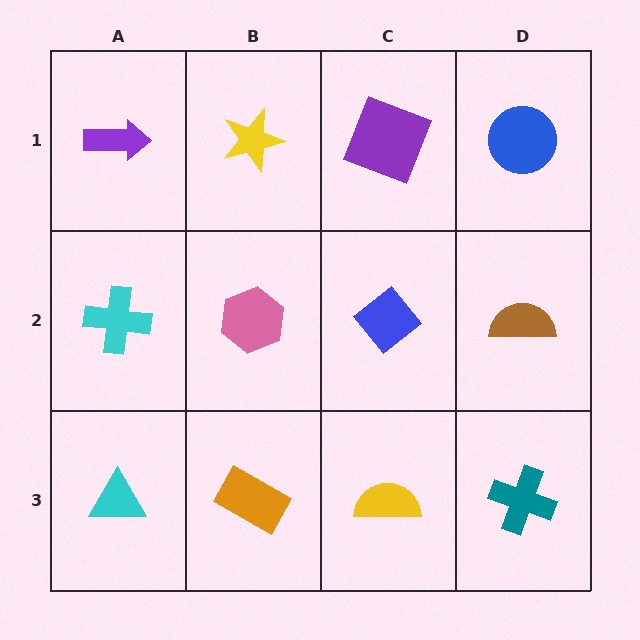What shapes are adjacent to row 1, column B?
A pink hexagon (row 2, column B), a purple arrow (row 1, column A), a purple square (row 1, column C).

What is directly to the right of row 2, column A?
A pink hexagon.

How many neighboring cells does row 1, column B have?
3.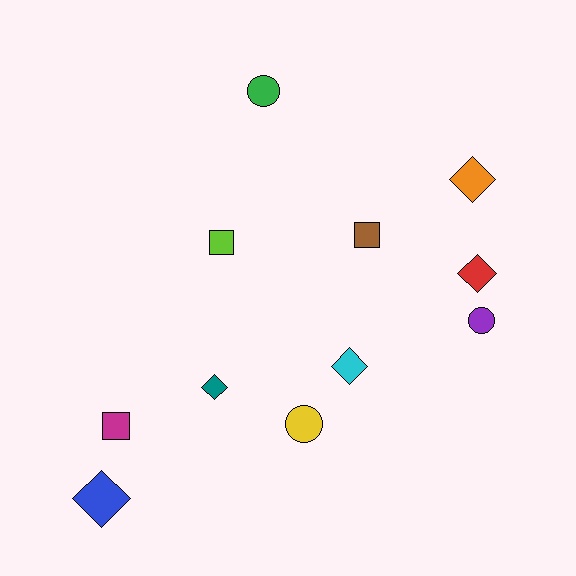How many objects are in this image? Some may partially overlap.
There are 11 objects.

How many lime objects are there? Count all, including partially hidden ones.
There is 1 lime object.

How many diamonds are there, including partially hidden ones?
There are 5 diamonds.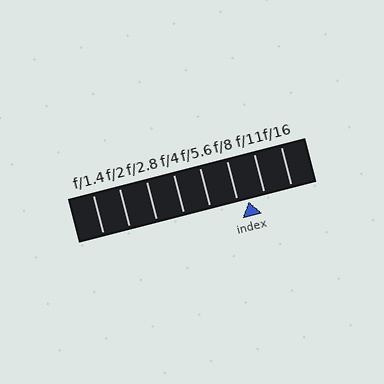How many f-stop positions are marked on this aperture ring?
There are 8 f-stop positions marked.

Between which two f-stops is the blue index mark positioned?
The index mark is between f/8 and f/11.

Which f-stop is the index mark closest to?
The index mark is closest to f/8.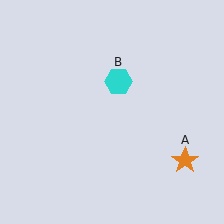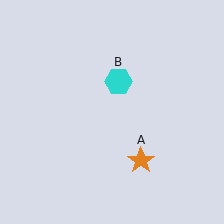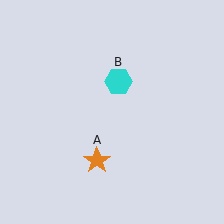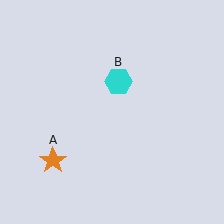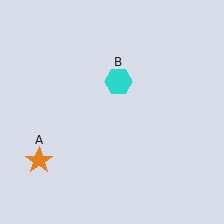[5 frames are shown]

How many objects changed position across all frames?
1 object changed position: orange star (object A).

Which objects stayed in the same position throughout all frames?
Cyan hexagon (object B) remained stationary.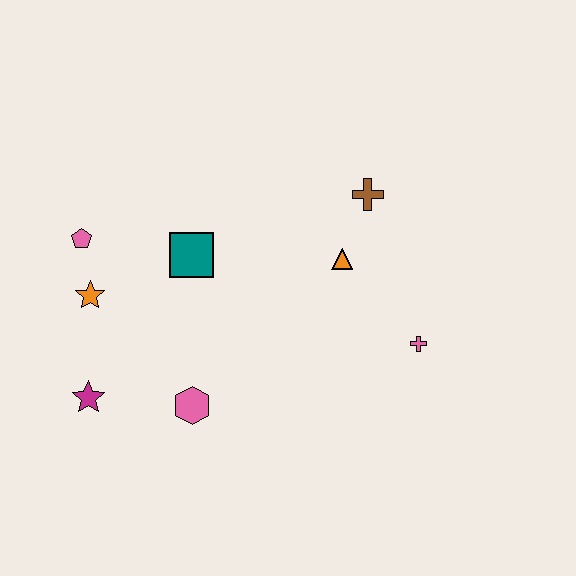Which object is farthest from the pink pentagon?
The pink cross is farthest from the pink pentagon.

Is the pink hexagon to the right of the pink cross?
No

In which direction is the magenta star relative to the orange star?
The magenta star is below the orange star.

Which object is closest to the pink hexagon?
The magenta star is closest to the pink hexagon.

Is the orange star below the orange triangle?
Yes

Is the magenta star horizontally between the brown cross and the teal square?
No